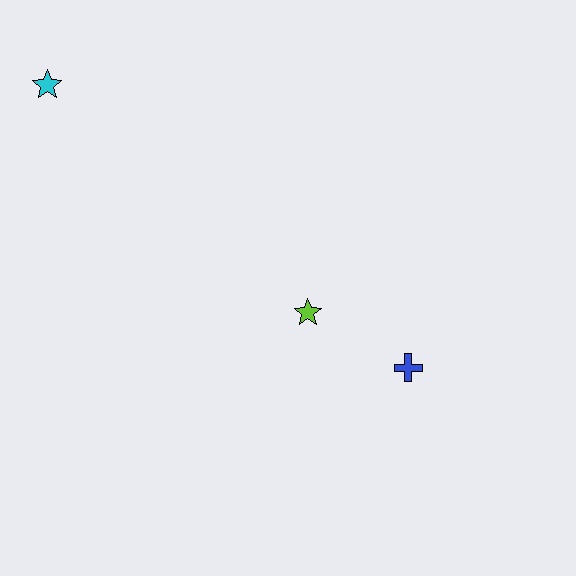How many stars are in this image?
There are 2 stars.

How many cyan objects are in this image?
There is 1 cyan object.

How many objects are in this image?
There are 3 objects.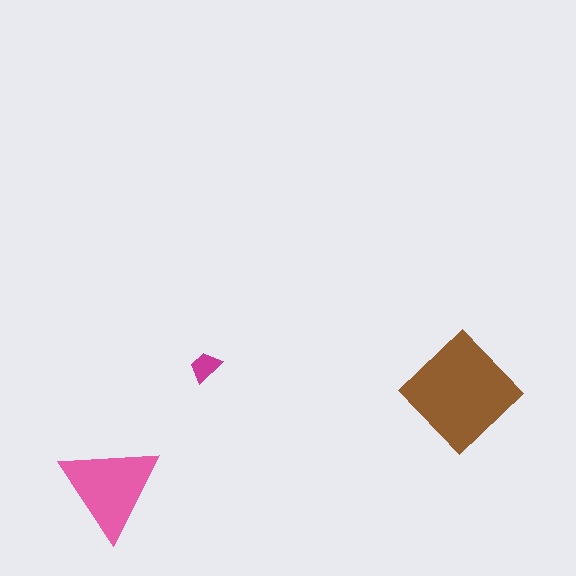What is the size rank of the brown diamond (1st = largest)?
1st.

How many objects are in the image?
There are 3 objects in the image.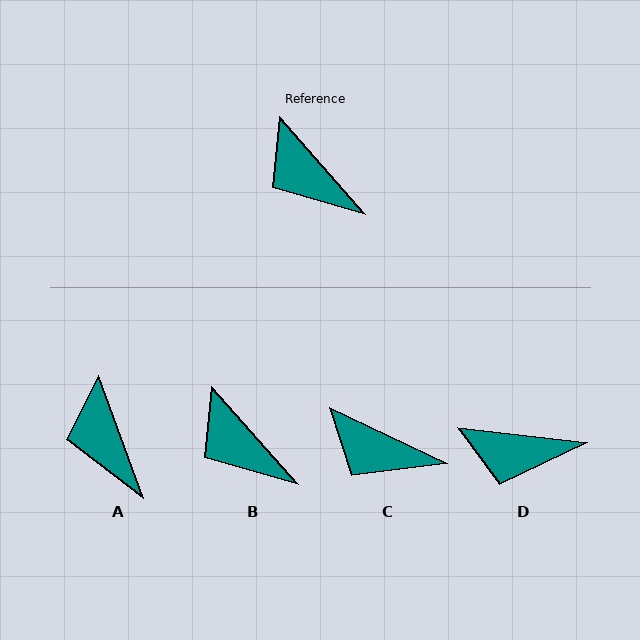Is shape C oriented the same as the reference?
No, it is off by about 23 degrees.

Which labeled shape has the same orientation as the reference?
B.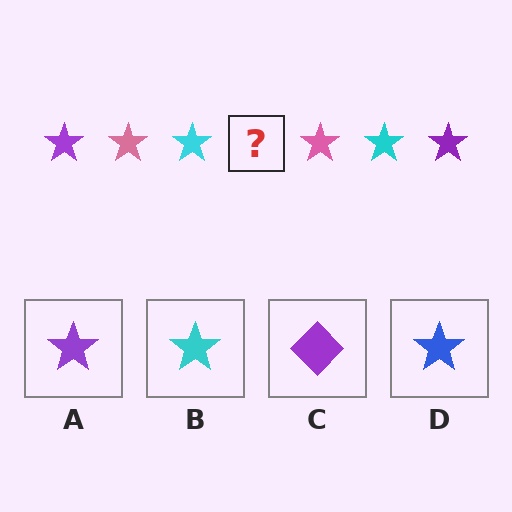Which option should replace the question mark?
Option A.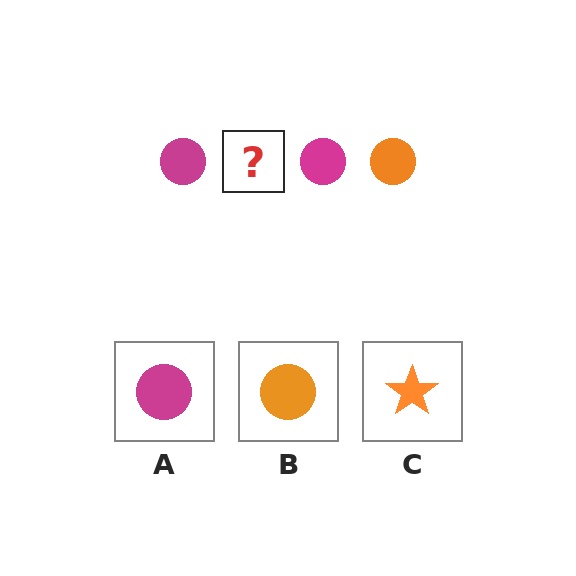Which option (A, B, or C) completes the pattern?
B.